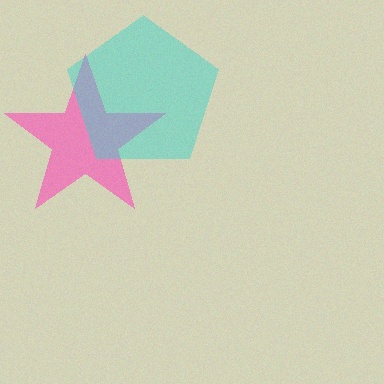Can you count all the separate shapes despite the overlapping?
Yes, there are 2 separate shapes.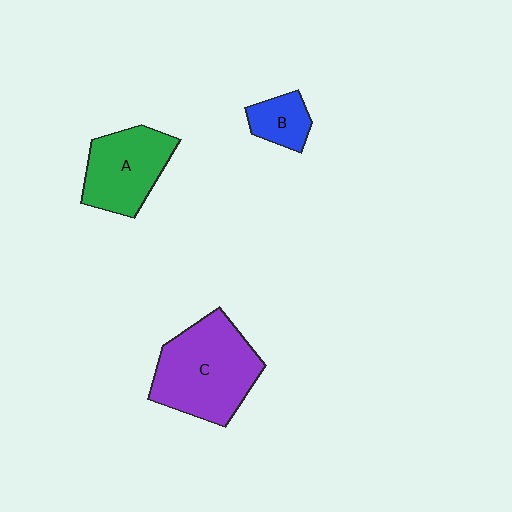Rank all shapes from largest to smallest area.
From largest to smallest: C (purple), A (green), B (blue).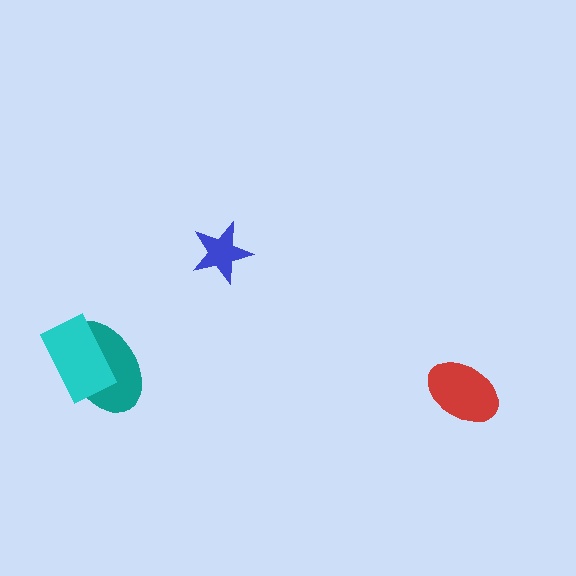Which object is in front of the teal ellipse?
The cyan rectangle is in front of the teal ellipse.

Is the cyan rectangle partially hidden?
No, no other shape covers it.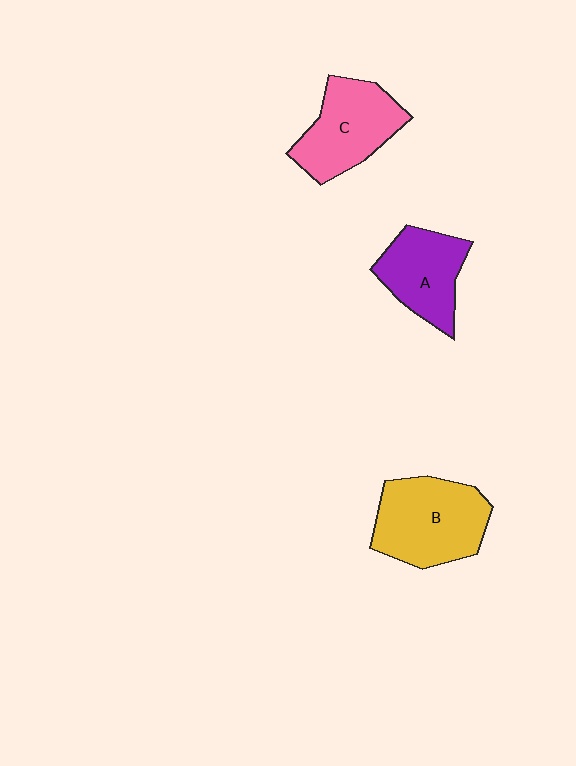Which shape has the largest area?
Shape B (yellow).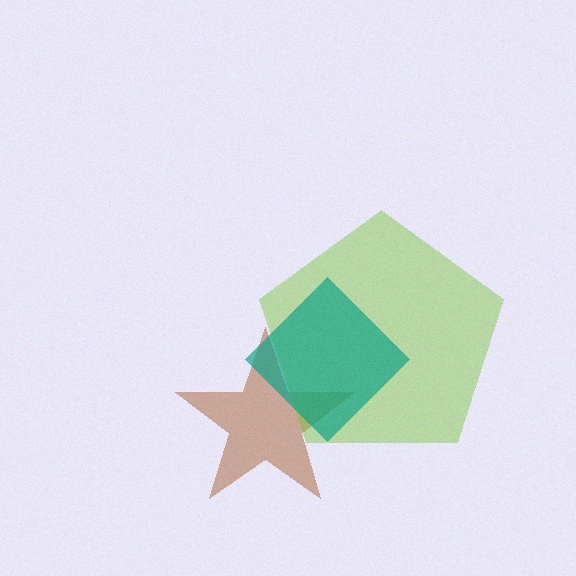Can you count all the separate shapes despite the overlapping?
Yes, there are 3 separate shapes.